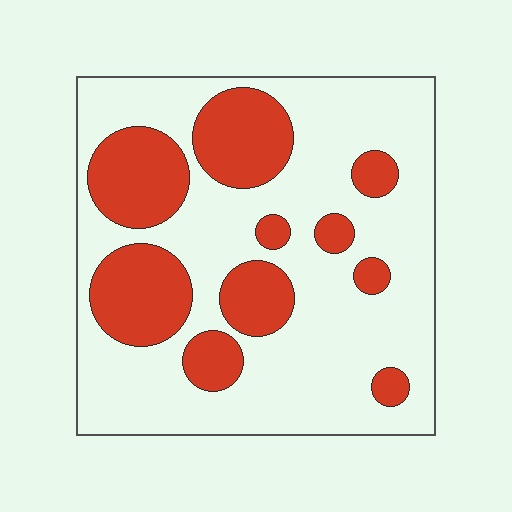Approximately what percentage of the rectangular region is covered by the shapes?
Approximately 30%.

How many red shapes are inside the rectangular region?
10.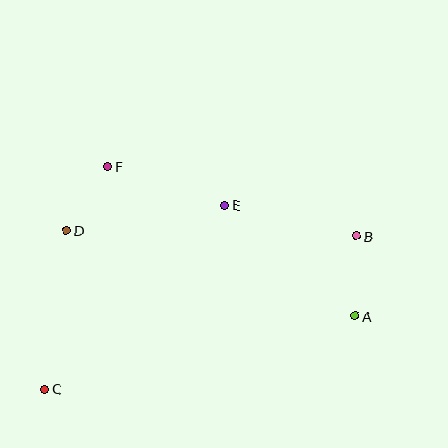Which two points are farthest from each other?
Points B and C are farthest from each other.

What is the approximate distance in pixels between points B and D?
The distance between B and D is approximately 290 pixels.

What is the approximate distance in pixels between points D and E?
The distance between D and E is approximately 160 pixels.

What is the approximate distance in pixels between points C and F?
The distance between C and F is approximately 231 pixels.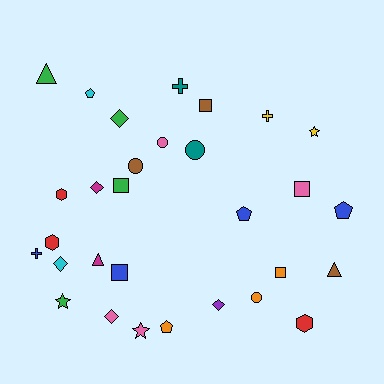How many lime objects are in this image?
There are no lime objects.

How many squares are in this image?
There are 5 squares.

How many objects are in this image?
There are 30 objects.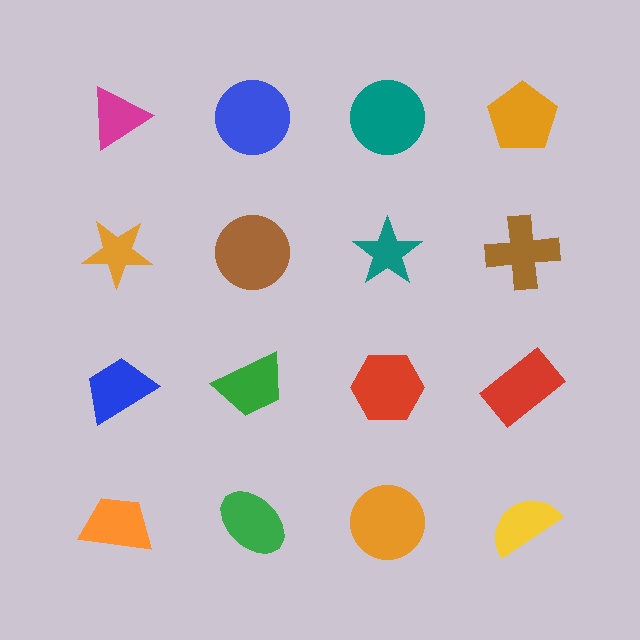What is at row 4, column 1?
An orange trapezoid.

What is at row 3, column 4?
A red rectangle.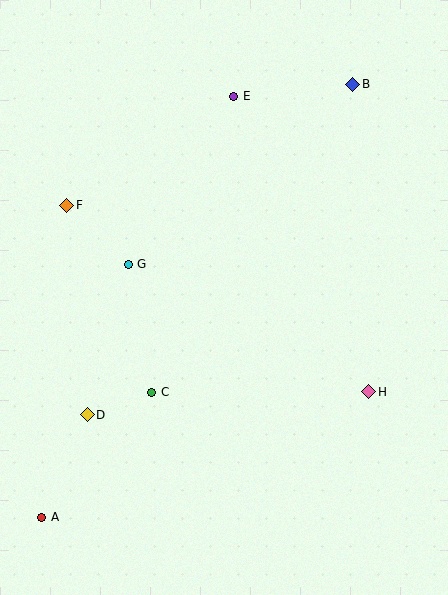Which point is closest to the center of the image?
Point G at (128, 264) is closest to the center.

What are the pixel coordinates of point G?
Point G is at (128, 264).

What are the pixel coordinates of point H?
Point H is at (369, 392).